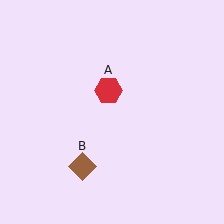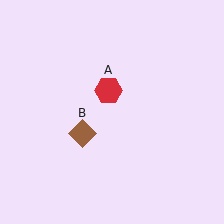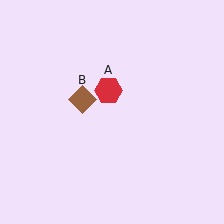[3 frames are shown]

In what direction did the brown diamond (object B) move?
The brown diamond (object B) moved up.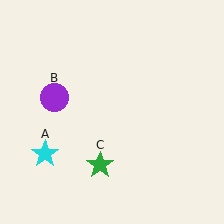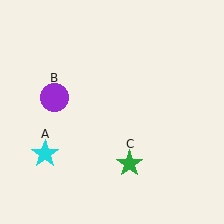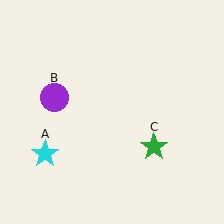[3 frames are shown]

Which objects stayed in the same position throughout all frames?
Cyan star (object A) and purple circle (object B) remained stationary.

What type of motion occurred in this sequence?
The green star (object C) rotated counterclockwise around the center of the scene.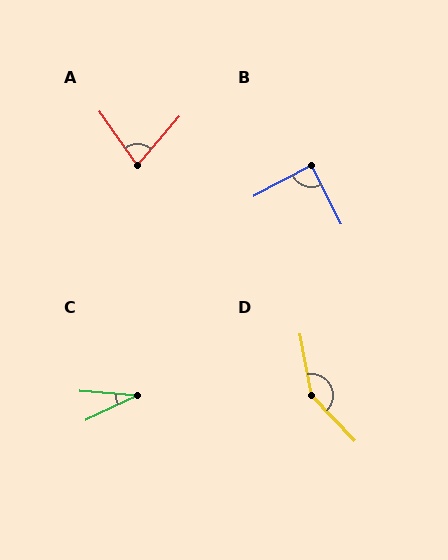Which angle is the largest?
D, at approximately 147 degrees.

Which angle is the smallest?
C, at approximately 30 degrees.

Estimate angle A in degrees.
Approximately 76 degrees.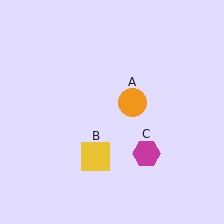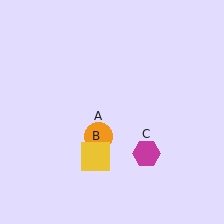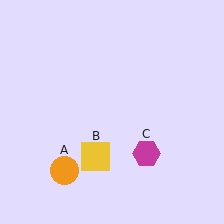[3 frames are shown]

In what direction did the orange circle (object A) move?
The orange circle (object A) moved down and to the left.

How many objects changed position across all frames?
1 object changed position: orange circle (object A).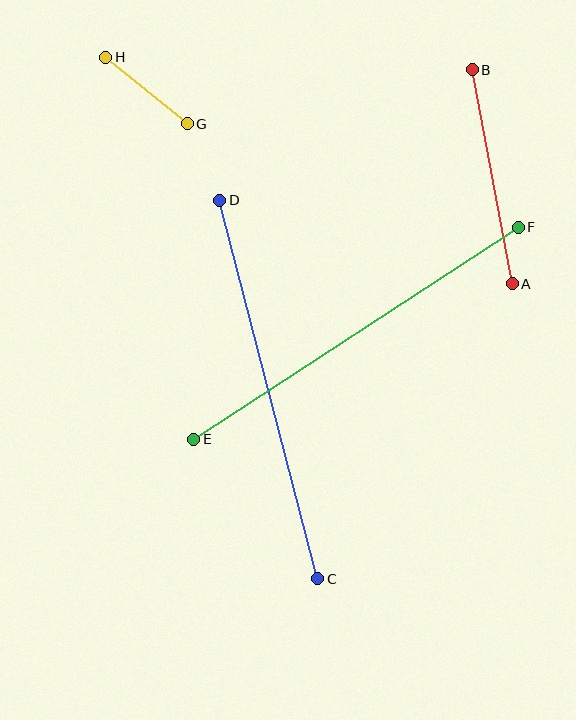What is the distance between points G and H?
The distance is approximately 105 pixels.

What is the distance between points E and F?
The distance is approximately 387 pixels.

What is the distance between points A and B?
The distance is approximately 217 pixels.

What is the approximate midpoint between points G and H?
The midpoint is at approximately (146, 91) pixels.